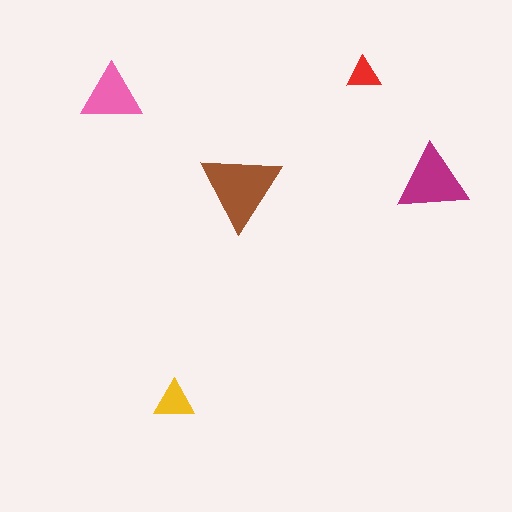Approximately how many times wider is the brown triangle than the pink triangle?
About 1.5 times wider.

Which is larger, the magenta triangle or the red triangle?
The magenta one.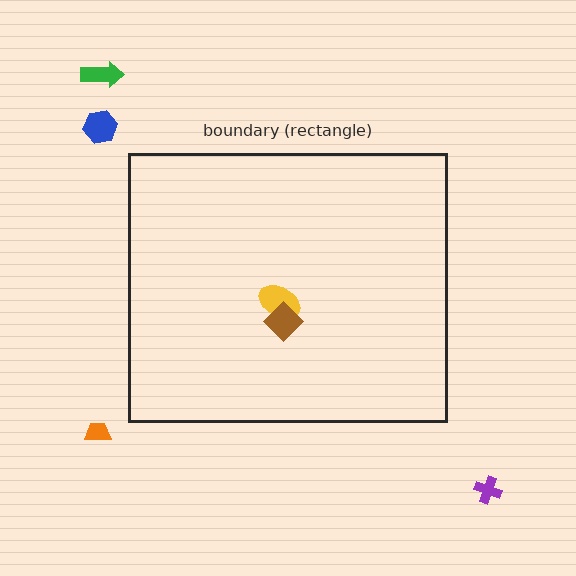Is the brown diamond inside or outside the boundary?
Inside.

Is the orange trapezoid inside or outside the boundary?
Outside.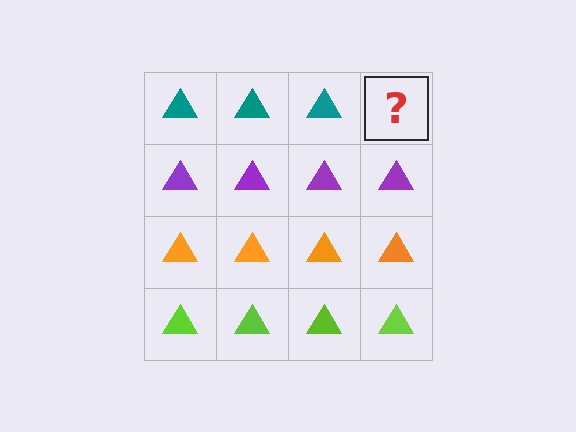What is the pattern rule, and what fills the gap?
The rule is that each row has a consistent color. The gap should be filled with a teal triangle.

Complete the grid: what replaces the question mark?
The question mark should be replaced with a teal triangle.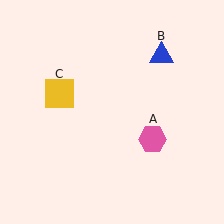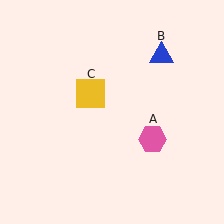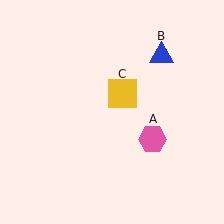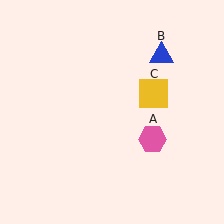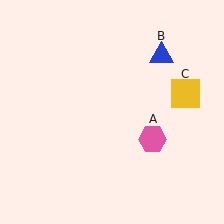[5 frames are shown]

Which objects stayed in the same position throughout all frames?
Pink hexagon (object A) and blue triangle (object B) remained stationary.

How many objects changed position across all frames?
1 object changed position: yellow square (object C).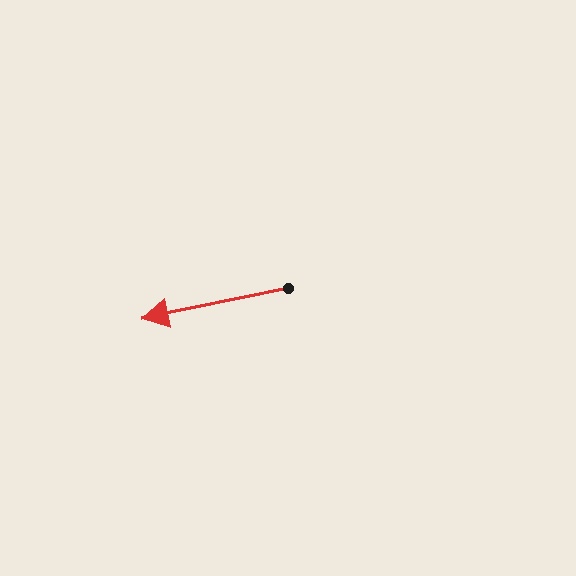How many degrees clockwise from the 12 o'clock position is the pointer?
Approximately 258 degrees.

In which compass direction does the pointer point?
West.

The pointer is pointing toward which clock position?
Roughly 9 o'clock.